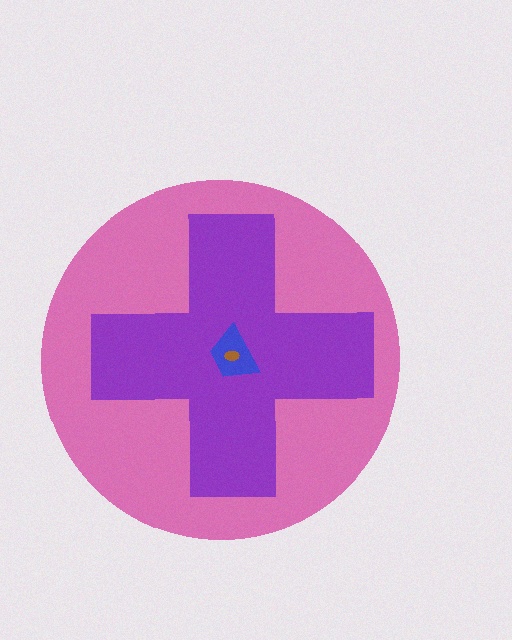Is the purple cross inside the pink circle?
Yes.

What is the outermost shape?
The pink circle.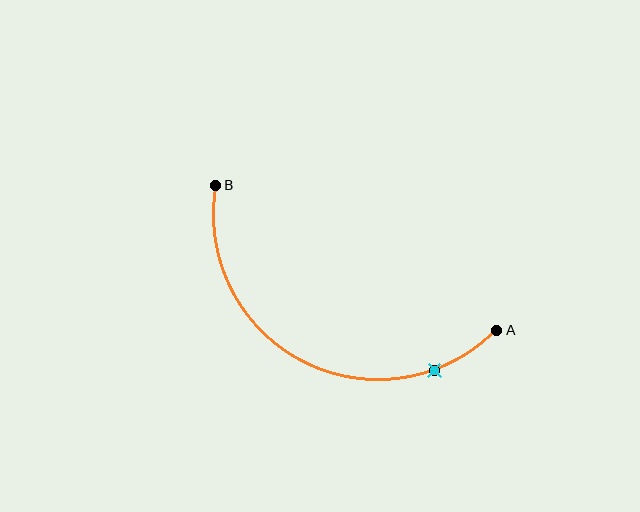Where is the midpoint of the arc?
The arc midpoint is the point on the curve farthest from the straight line joining A and B. It sits below that line.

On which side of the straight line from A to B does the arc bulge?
The arc bulges below the straight line connecting A and B.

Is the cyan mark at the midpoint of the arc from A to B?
No. The cyan mark lies on the arc but is closer to endpoint A. The arc midpoint would be at the point on the curve equidistant along the arc from both A and B.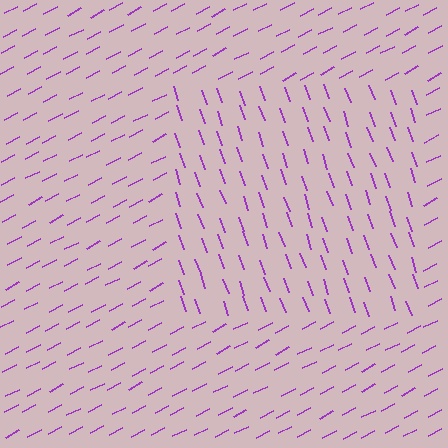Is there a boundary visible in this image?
Yes, there is a texture boundary formed by a change in line orientation.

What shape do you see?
I see a rectangle.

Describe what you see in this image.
The image is filled with small purple line segments. A rectangle region in the image has lines oriented differently from the surrounding lines, creating a visible texture boundary.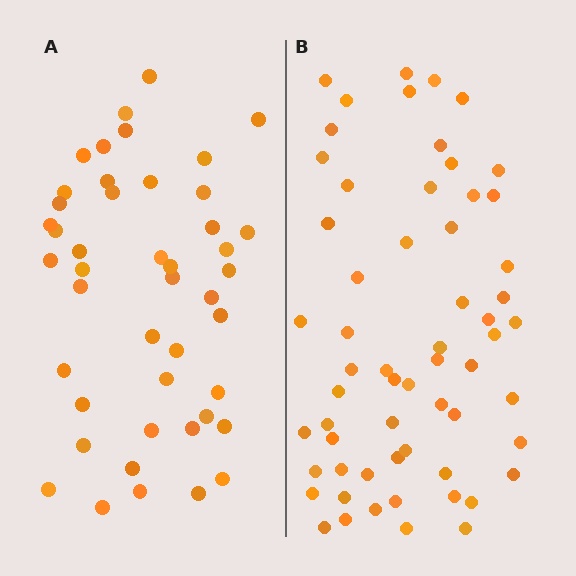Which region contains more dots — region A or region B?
Region B (the right region) has more dots.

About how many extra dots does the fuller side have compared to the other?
Region B has approximately 15 more dots than region A.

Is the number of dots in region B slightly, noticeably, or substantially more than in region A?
Region B has noticeably more, but not dramatically so. The ratio is roughly 1.3 to 1.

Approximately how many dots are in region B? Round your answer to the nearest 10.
About 60 dots.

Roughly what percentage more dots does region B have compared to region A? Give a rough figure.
About 35% more.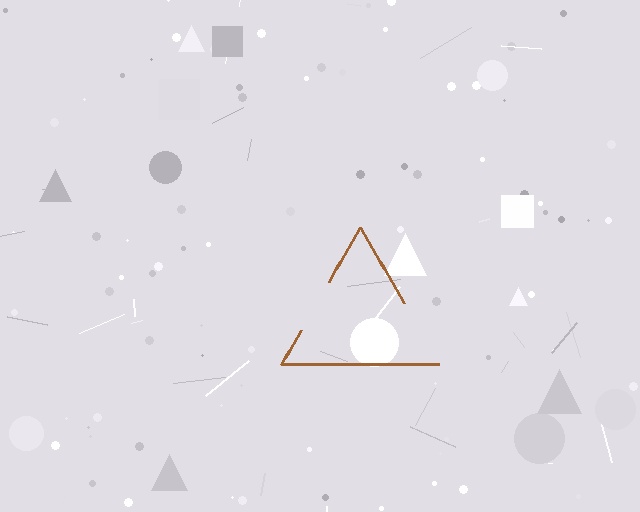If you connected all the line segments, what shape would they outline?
They would outline a triangle.